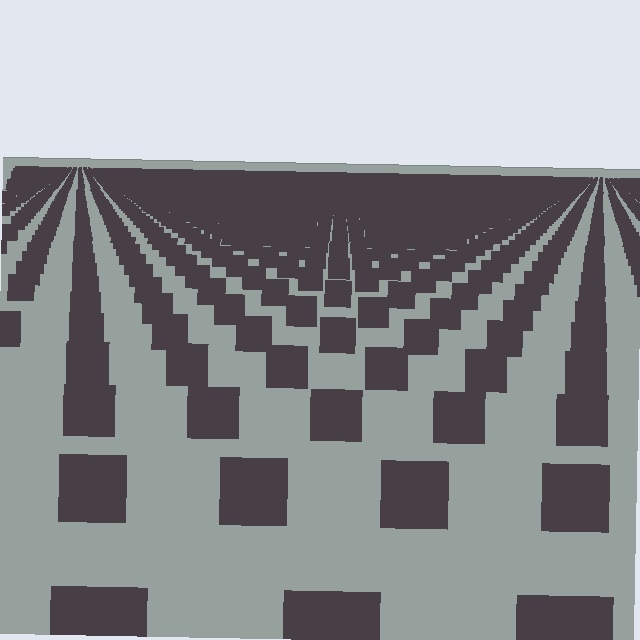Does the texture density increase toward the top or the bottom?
Density increases toward the top.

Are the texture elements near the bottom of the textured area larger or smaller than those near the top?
Larger. Near the bottom, elements are closer to the viewer and appear at a bigger on-screen size.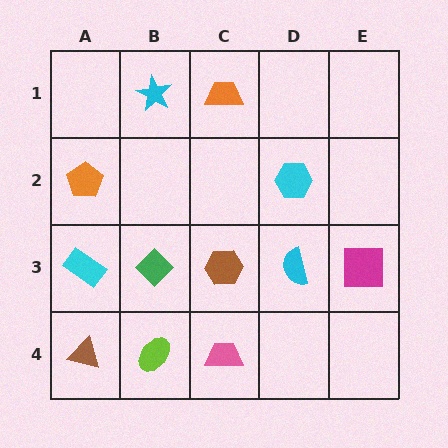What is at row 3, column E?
A magenta square.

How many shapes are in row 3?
5 shapes.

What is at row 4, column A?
A brown triangle.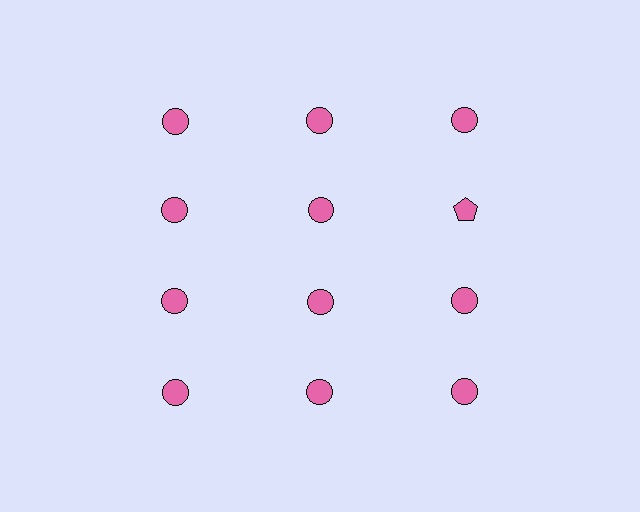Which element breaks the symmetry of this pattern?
The pink pentagon in the second row, center column breaks the symmetry. All other shapes are pink circles.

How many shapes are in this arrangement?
There are 12 shapes arranged in a grid pattern.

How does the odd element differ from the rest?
It has a different shape: pentagon instead of circle.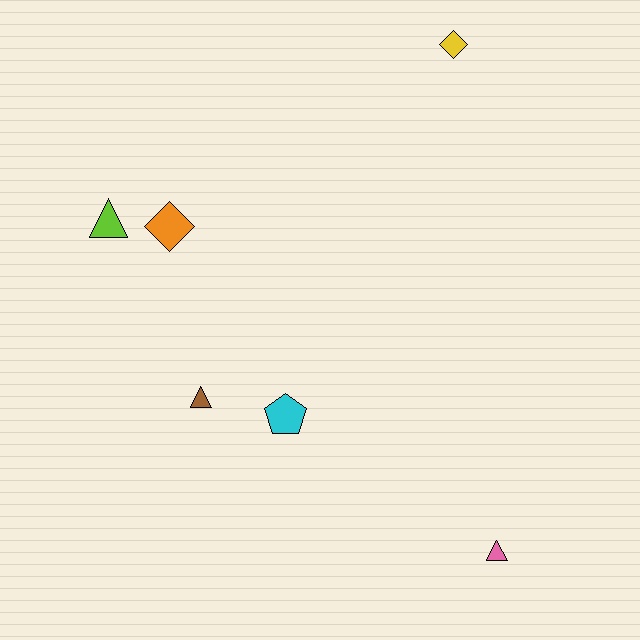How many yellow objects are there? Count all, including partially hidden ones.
There is 1 yellow object.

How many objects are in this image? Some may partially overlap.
There are 6 objects.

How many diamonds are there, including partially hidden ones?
There are 2 diamonds.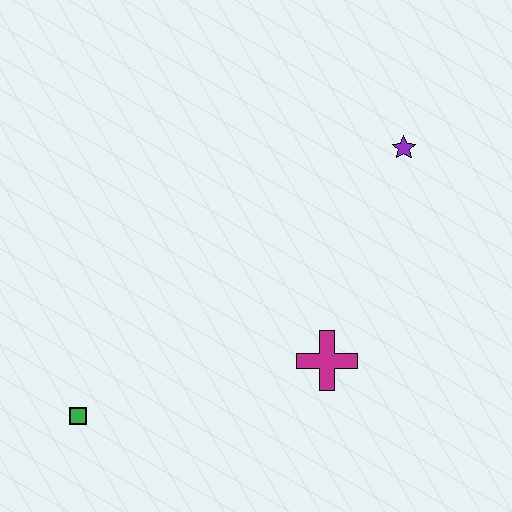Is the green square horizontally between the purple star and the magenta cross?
No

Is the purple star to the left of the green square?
No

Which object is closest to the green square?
The magenta cross is closest to the green square.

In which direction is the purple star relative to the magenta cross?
The purple star is above the magenta cross.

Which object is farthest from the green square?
The purple star is farthest from the green square.